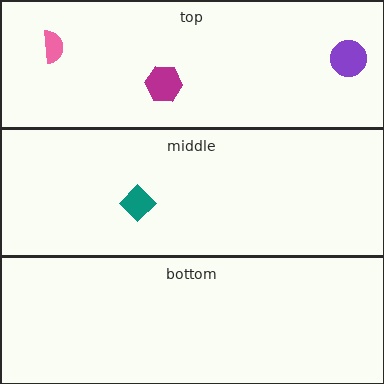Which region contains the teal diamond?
The middle region.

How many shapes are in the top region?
3.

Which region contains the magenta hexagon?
The top region.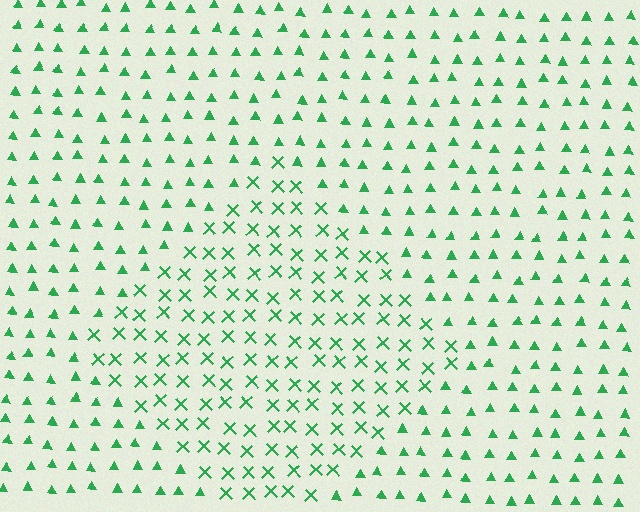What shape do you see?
I see a diamond.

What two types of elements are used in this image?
The image uses X marks inside the diamond region and triangles outside it.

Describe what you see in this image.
The image is filled with small green elements arranged in a uniform grid. A diamond-shaped region contains X marks, while the surrounding area contains triangles. The boundary is defined purely by the change in element shape.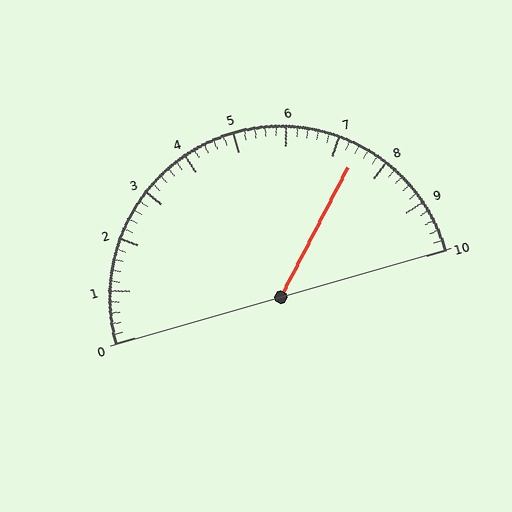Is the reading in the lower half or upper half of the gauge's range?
The reading is in the upper half of the range (0 to 10).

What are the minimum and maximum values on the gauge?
The gauge ranges from 0 to 10.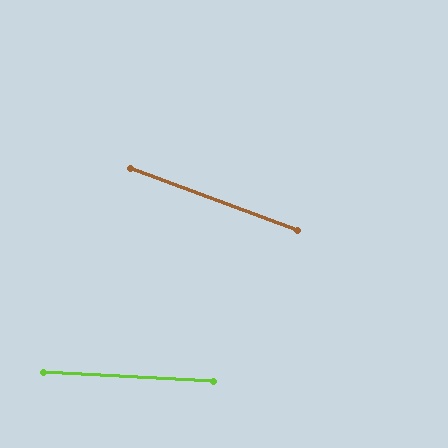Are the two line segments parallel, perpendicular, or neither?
Neither parallel nor perpendicular — they differ by about 17°.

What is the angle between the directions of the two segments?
Approximately 17 degrees.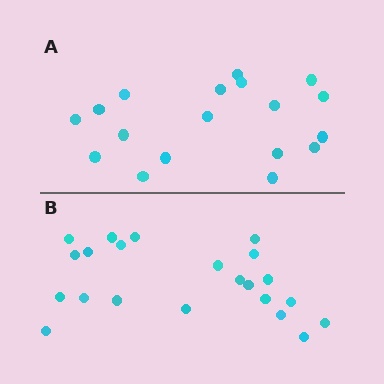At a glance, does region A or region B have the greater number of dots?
Region B (the bottom region) has more dots.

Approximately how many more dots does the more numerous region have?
Region B has about 4 more dots than region A.